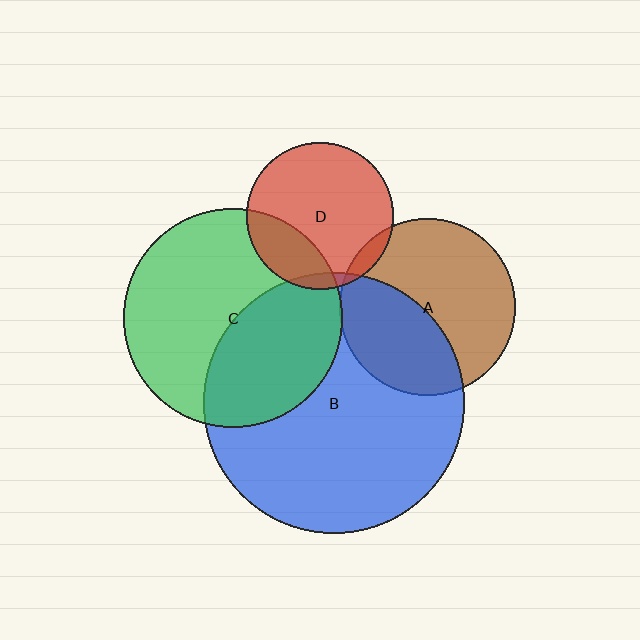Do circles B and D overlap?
Yes.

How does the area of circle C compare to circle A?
Approximately 1.5 times.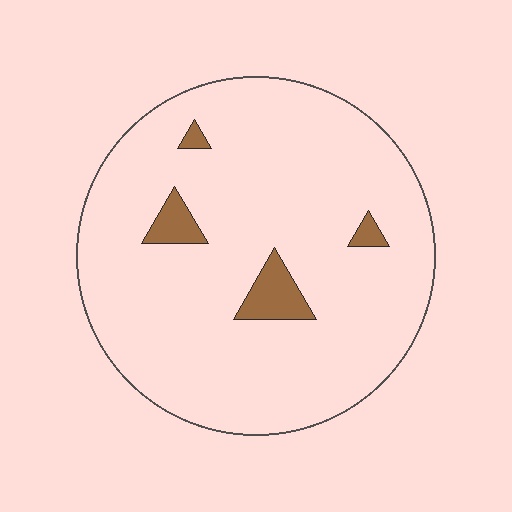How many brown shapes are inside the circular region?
4.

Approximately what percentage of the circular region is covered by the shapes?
Approximately 5%.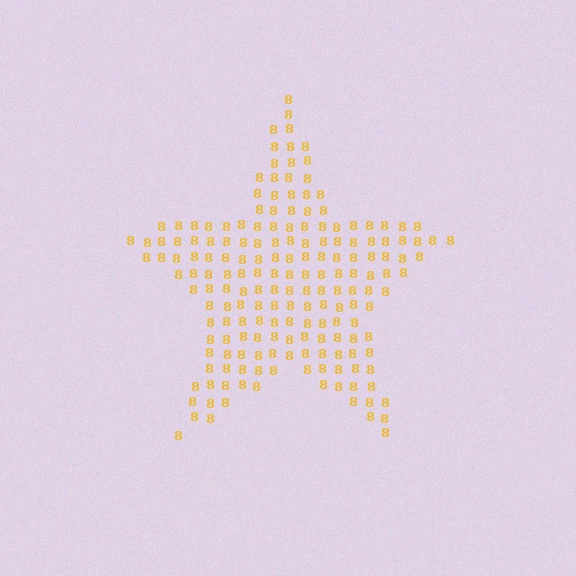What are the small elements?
The small elements are digit 8's.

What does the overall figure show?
The overall figure shows a star.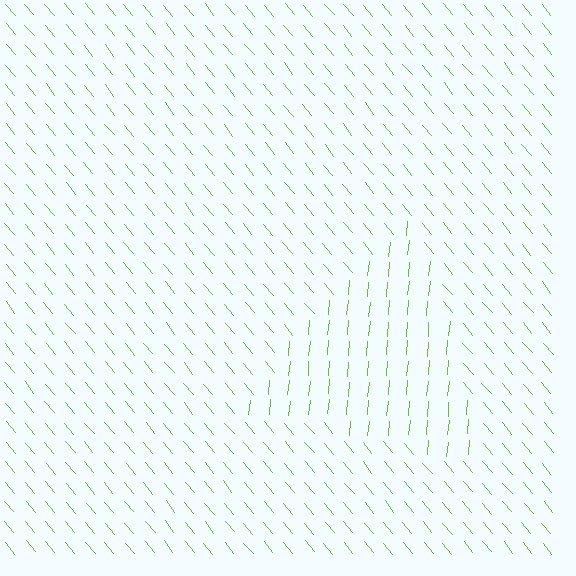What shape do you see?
I see a triangle.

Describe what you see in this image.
The image is filled with small lime line segments. A triangle region in the image has lines oriented differently from the surrounding lines, creating a visible texture boundary.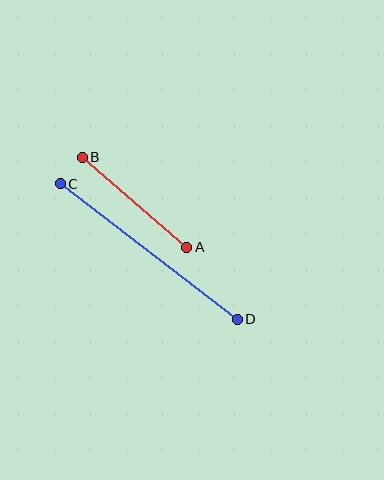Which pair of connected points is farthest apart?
Points C and D are farthest apart.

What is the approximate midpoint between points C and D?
The midpoint is at approximately (149, 251) pixels.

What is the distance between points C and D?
The distance is approximately 223 pixels.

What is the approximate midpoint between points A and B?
The midpoint is at approximately (135, 202) pixels.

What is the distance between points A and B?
The distance is approximately 138 pixels.